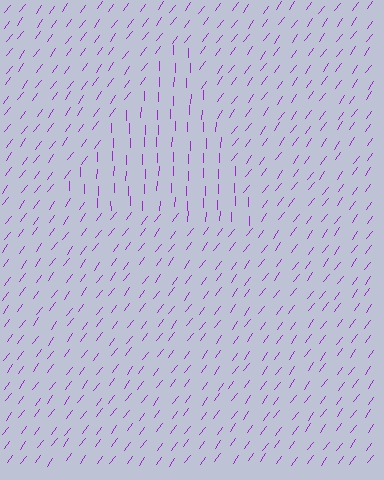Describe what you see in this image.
The image is filled with small purple line segments. A triangle region in the image has lines oriented differently from the surrounding lines, creating a visible texture boundary.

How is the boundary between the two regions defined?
The boundary is defined purely by a change in line orientation (approximately 36 degrees difference). All lines are the same color and thickness.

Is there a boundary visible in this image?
Yes, there is a texture boundary formed by a change in line orientation.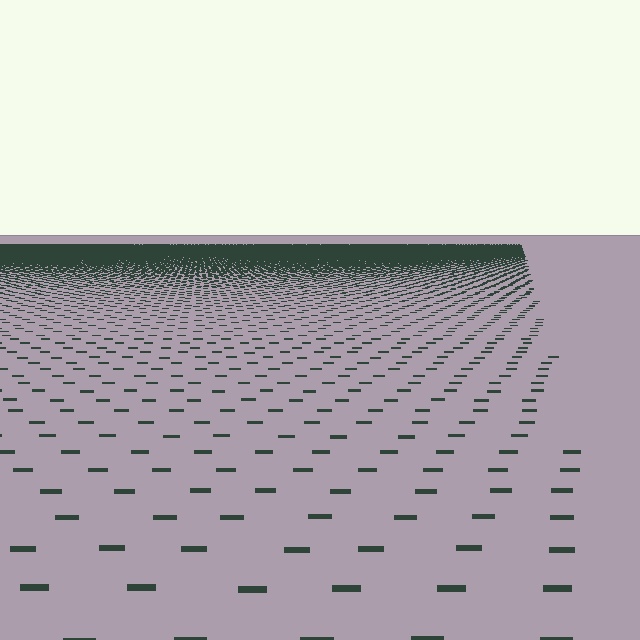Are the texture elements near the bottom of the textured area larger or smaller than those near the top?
Larger. Near the bottom, elements are closer to the viewer and appear at a bigger on-screen size.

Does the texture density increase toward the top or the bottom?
Density increases toward the top.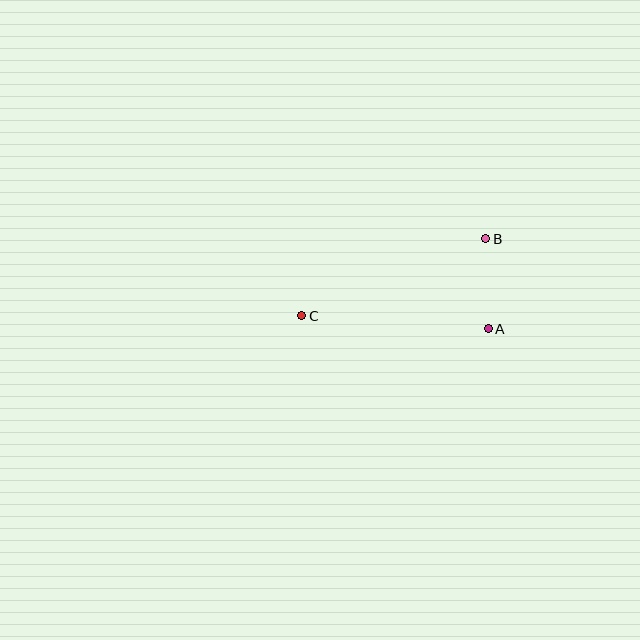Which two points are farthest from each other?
Points B and C are farthest from each other.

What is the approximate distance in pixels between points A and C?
The distance between A and C is approximately 187 pixels.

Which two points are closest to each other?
Points A and B are closest to each other.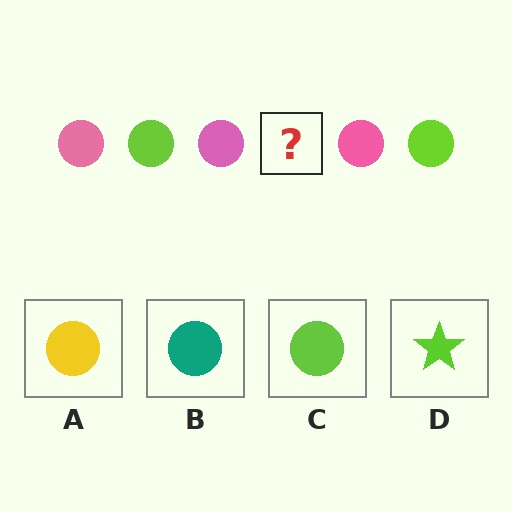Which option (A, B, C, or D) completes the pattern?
C.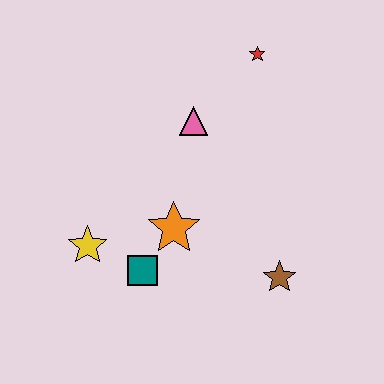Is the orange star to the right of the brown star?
No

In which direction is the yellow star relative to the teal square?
The yellow star is to the left of the teal square.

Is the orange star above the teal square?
Yes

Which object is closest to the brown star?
The orange star is closest to the brown star.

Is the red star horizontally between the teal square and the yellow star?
No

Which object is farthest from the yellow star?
The red star is farthest from the yellow star.